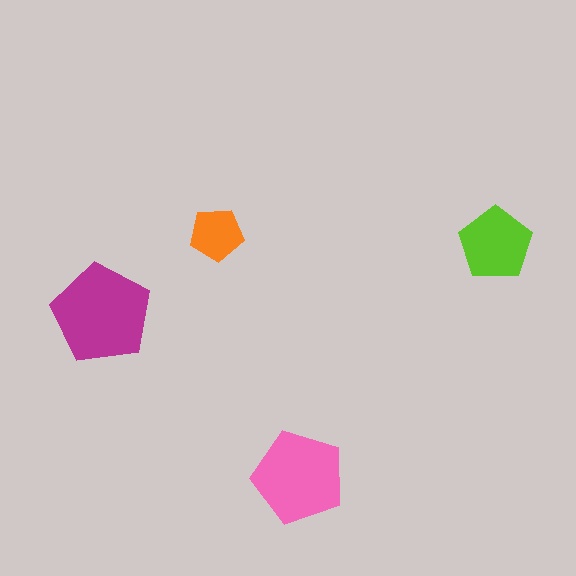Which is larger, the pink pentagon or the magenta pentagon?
The magenta one.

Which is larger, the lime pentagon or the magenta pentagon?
The magenta one.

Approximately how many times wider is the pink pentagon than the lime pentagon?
About 1.5 times wider.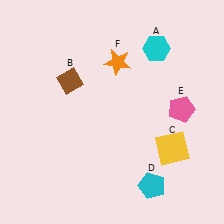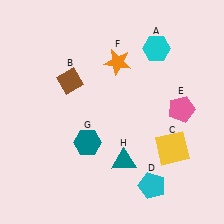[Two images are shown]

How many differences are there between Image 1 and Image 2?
There are 2 differences between the two images.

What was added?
A teal hexagon (G), a teal triangle (H) were added in Image 2.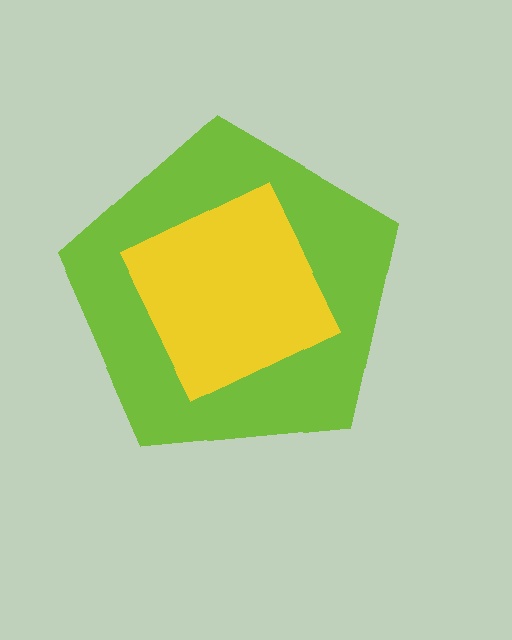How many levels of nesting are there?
2.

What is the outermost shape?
The lime pentagon.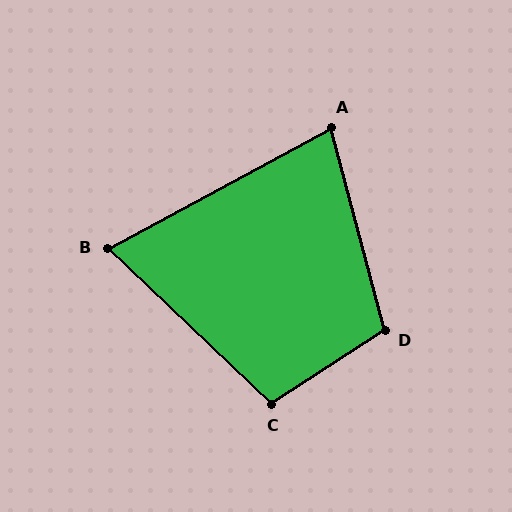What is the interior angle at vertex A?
Approximately 76 degrees (acute).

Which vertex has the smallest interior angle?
B, at approximately 72 degrees.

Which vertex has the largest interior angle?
D, at approximately 108 degrees.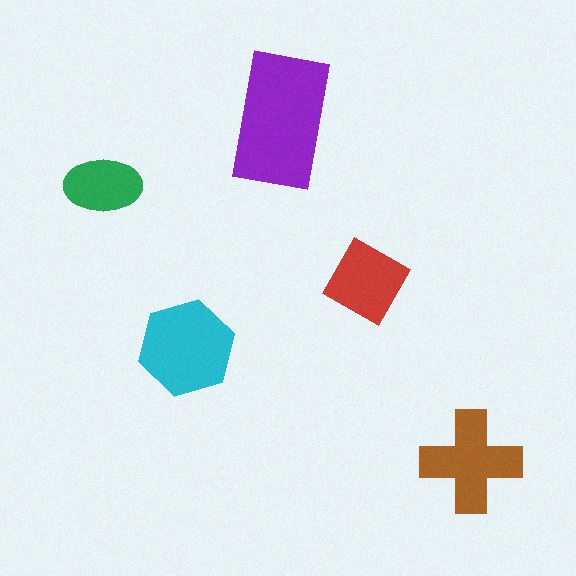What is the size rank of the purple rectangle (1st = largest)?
1st.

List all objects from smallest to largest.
The green ellipse, the red diamond, the brown cross, the cyan hexagon, the purple rectangle.